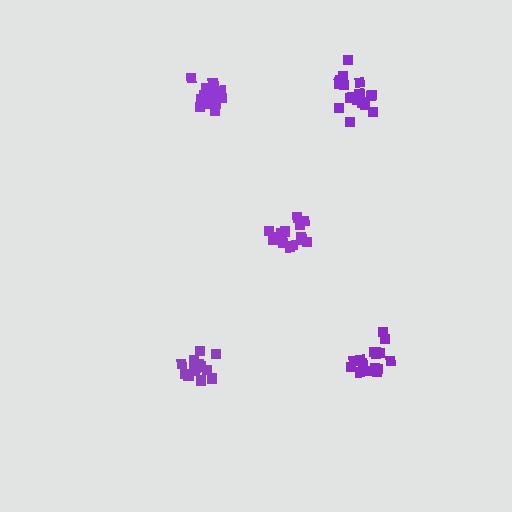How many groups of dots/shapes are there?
There are 5 groups.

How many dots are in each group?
Group 1: 17 dots, Group 2: 16 dots, Group 3: 14 dots, Group 4: 19 dots, Group 5: 17 dots (83 total).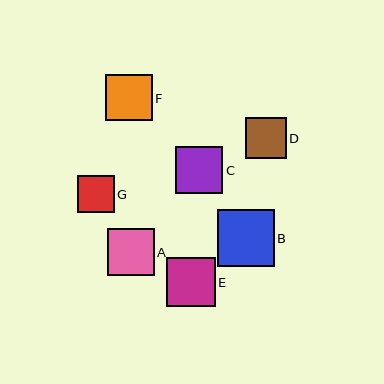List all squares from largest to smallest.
From largest to smallest: B, E, C, F, A, D, G.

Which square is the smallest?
Square G is the smallest with a size of approximately 37 pixels.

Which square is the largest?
Square B is the largest with a size of approximately 56 pixels.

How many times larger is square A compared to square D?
Square A is approximately 1.1 times the size of square D.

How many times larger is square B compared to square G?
Square B is approximately 1.5 times the size of square G.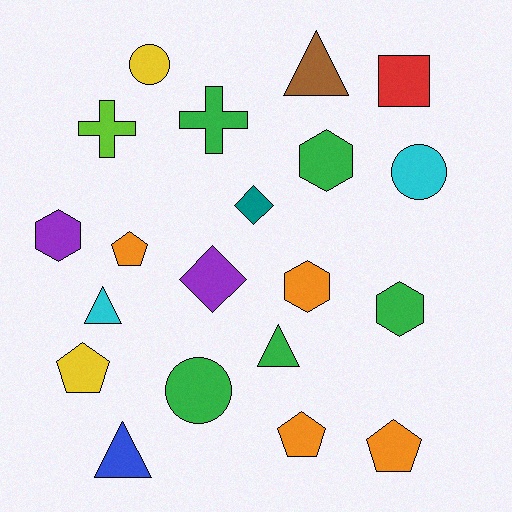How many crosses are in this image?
There are 2 crosses.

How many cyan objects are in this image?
There are 2 cyan objects.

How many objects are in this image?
There are 20 objects.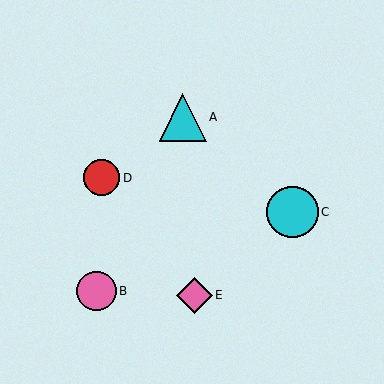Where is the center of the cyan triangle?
The center of the cyan triangle is at (183, 117).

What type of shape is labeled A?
Shape A is a cyan triangle.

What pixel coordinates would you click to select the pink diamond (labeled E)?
Click at (194, 295) to select the pink diamond E.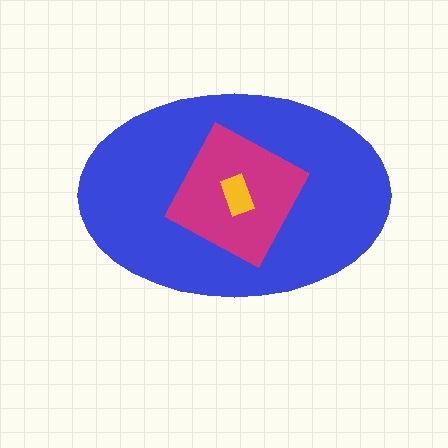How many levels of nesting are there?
3.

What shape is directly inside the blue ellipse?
The magenta diamond.